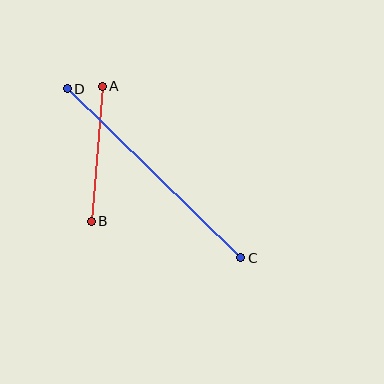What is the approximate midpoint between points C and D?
The midpoint is at approximately (154, 173) pixels.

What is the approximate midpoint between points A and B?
The midpoint is at approximately (97, 154) pixels.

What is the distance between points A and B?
The distance is approximately 136 pixels.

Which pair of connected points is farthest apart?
Points C and D are farthest apart.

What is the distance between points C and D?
The distance is approximately 242 pixels.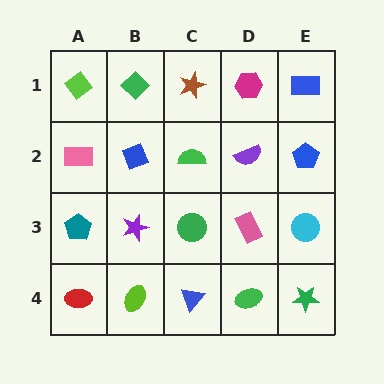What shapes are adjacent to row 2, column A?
A lime diamond (row 1, column A), a teal pentagon (row 3, column A), a blue diamond (row 2, column B).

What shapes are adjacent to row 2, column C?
A brown star (row 1, column C), a green circle (row 3, column C), a blue diamond (row 2, column B), a purple semicircle (row 2, column D).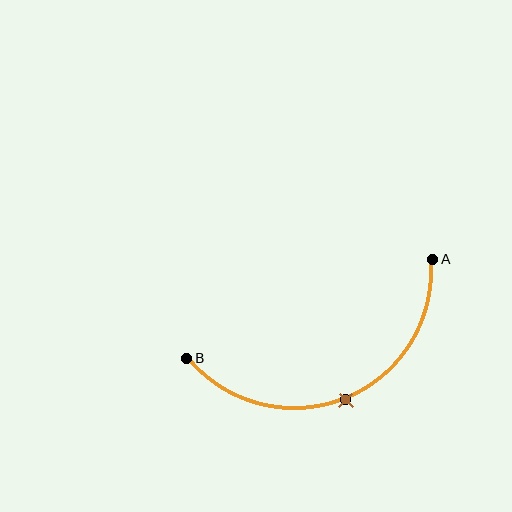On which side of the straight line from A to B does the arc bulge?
The arc bulges below the straight line connecting A and B.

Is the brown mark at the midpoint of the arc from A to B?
Yes. The brown mark lies on the arc at equal arc-length from both A and B — it is the arc midpoint.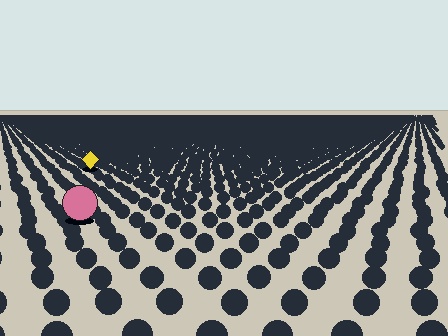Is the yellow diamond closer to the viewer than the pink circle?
No. The pink circle is closer — you can tell from the texture gradient: the ground texture is coarser near it.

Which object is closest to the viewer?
The pink circle is closest. The texture marks near it are larger and more spread out.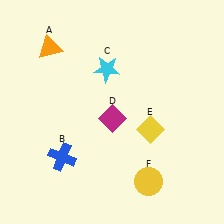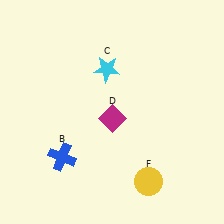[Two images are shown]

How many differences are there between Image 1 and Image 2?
There are 2 differences between the two images.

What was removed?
The yellow diamond (E), the orange triangle (A) were removed in Image 2.